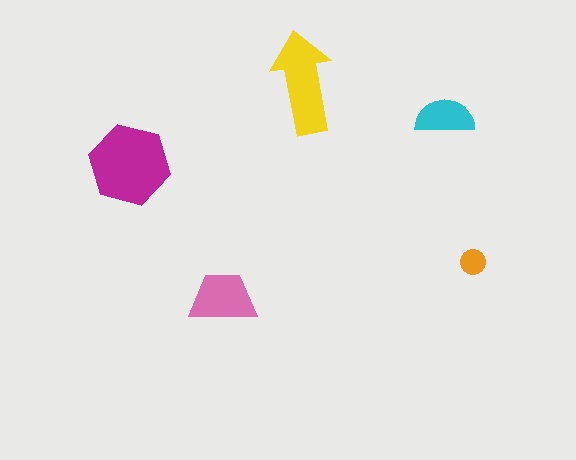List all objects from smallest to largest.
The orange circle, the cyan semicircle, the pink trapezoid, the yellow arrow, the magenta hexagon.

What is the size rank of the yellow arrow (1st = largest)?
2nd.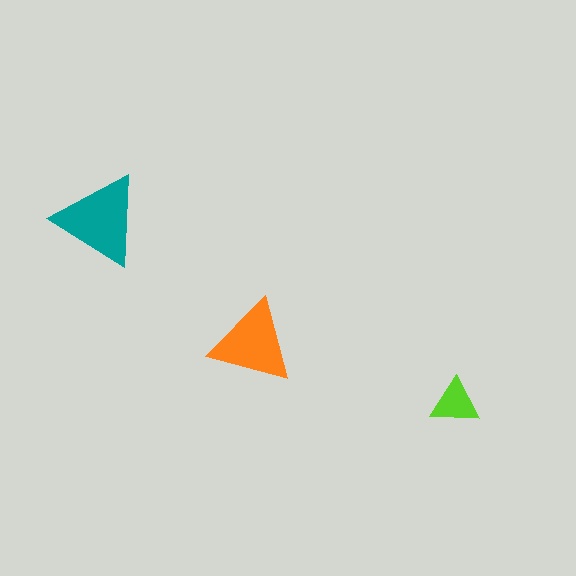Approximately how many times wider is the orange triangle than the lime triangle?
About 1.5 times wider.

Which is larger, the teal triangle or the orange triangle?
The teal one.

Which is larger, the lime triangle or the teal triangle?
The teal one.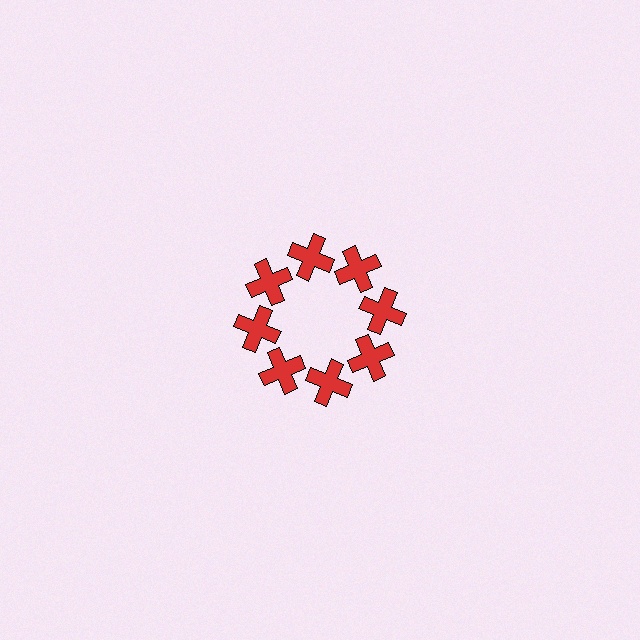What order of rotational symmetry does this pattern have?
This pattern has 8-fold rotational symmetry.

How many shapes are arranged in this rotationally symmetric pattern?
There are 8 shapes, arranged in 8 groups of 1.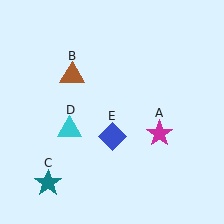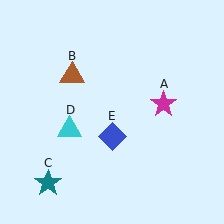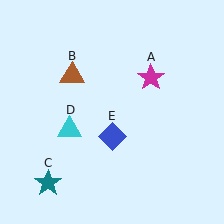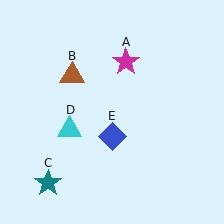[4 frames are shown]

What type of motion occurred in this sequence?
The magenta star (object A) rotated counterclockwise around the center of the scene.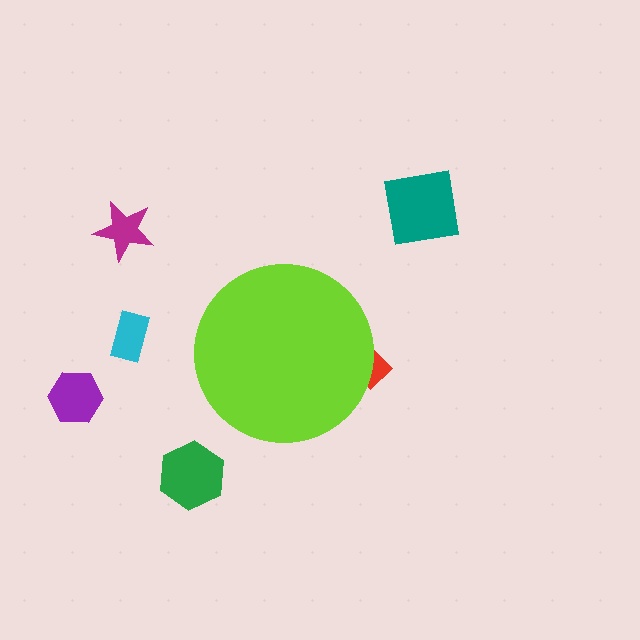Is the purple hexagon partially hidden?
No, the purple hexagon is fully visible.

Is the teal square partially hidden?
No, the teal square is fully visible.